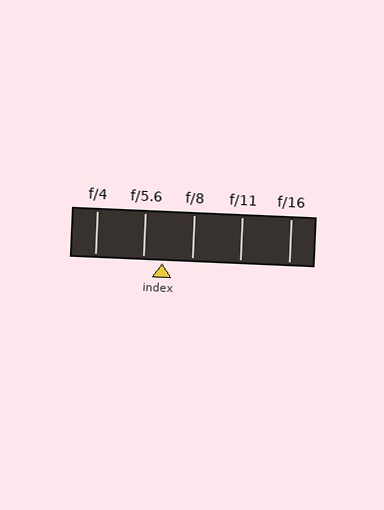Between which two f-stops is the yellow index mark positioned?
The index mark is between f/5.6 and f/8.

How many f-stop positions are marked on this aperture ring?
There are 5 f-stop positions marked.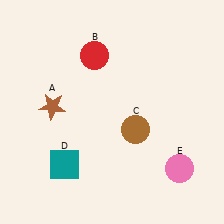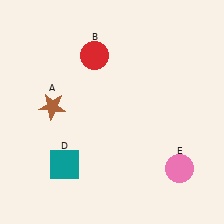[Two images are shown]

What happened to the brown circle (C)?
The brown circle (C) was removed in Image 2. It was in the bottom-right area of Image 1.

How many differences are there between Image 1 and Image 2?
There is 1 difference between the two images.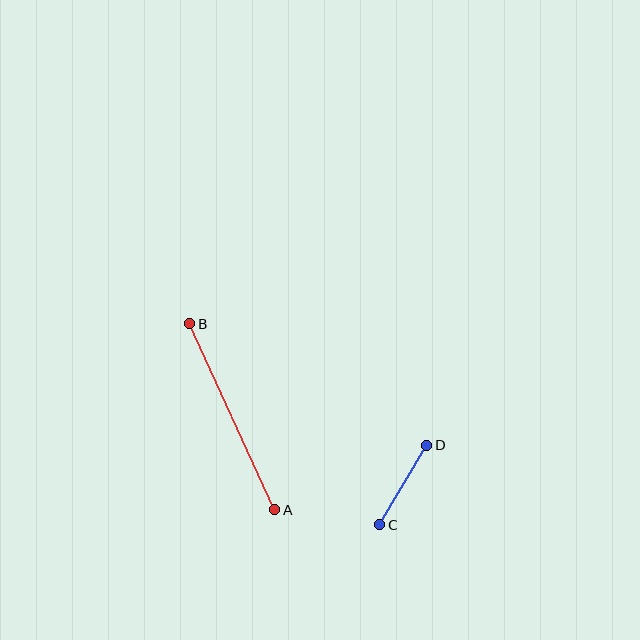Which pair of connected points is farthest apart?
Points A and B are farthest apart.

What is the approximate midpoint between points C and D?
The midpoint is at approximately (403, 485) pixels.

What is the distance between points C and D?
The distance is approximately 93 pixels.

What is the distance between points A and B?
The distance is approximately 205 pixels.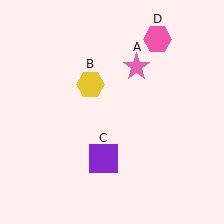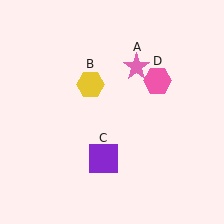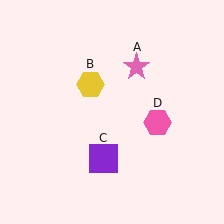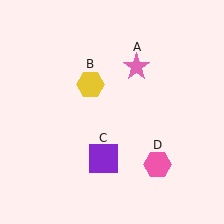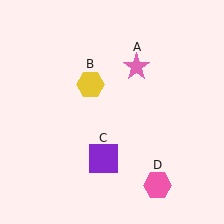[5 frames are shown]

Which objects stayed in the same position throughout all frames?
Pink star (object A) and yellow hexagon (object B) and purple square (object C) remained stationary.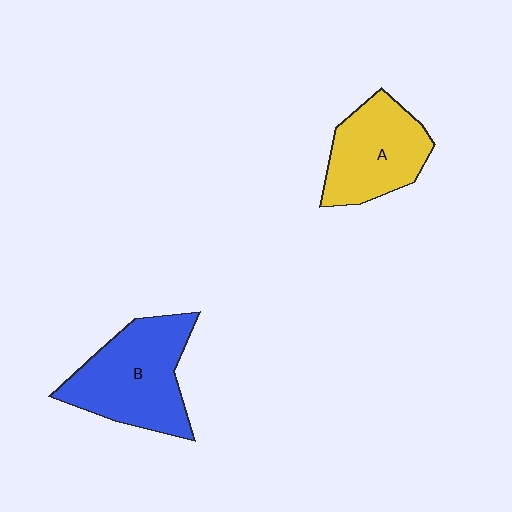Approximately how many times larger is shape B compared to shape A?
Approximately 1.2 times.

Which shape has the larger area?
Shape B (blue).